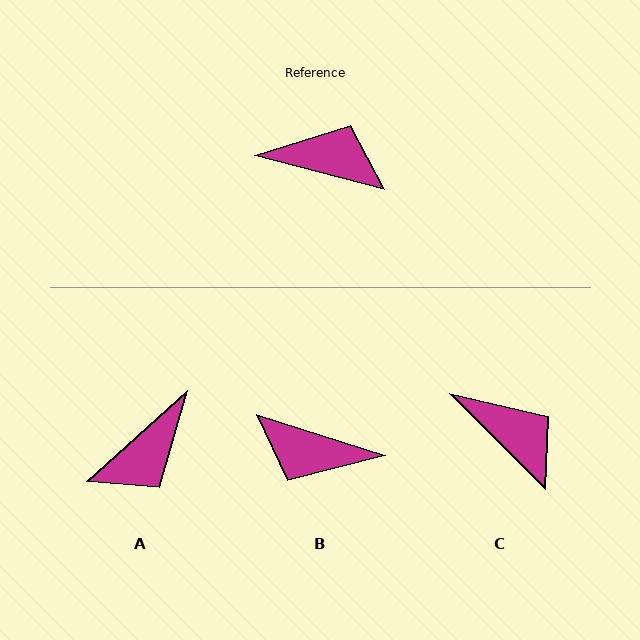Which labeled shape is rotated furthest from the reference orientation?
B, about 177 degrees away.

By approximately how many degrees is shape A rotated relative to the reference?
Approximately 123 degrees clockwise.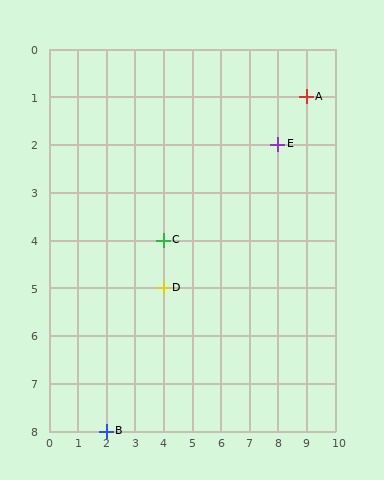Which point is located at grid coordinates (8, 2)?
Point E is at (8, 2).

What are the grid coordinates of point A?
Point A is at grid coordinates (9, 1).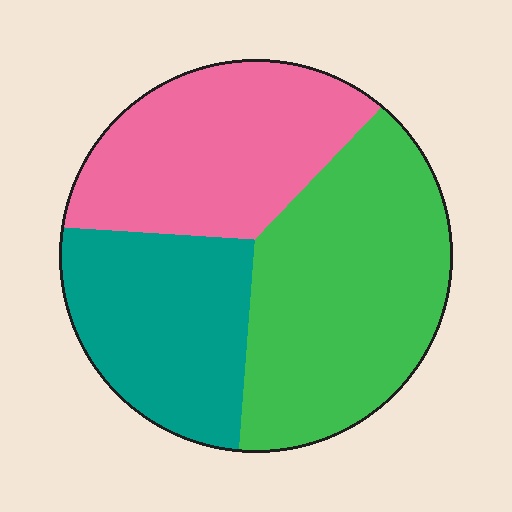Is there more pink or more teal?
Pink.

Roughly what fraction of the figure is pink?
Pink covers around 30% of the figure.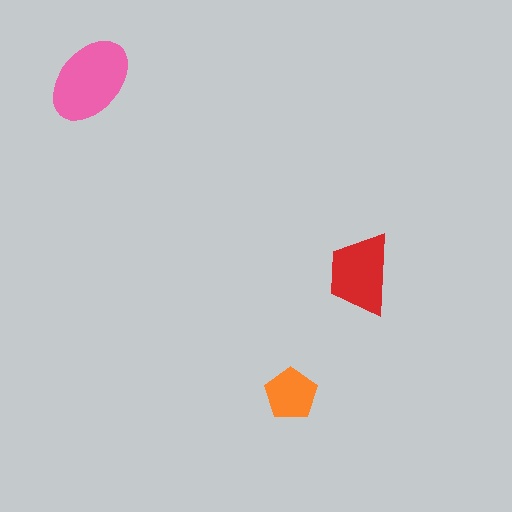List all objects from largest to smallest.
The pink ellipse, the red trapezoid, the orange pentagon.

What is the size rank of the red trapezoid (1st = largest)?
2nd.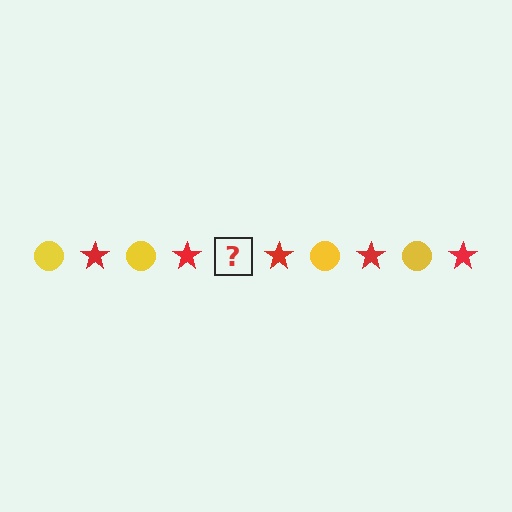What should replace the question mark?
The question mark should be replaced with a yellow circle.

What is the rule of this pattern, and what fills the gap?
The rule is that the pattern alternates between yellow circle and red star. The gap should be filled with a yellow circle.